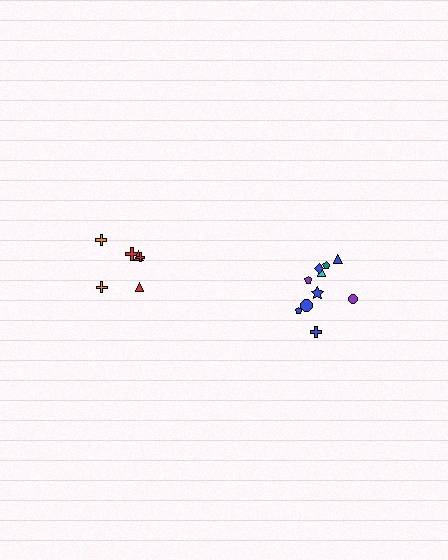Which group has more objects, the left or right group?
The right group.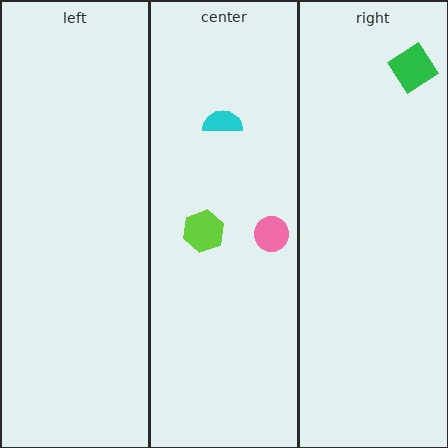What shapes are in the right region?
The green diamond.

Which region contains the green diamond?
The right region.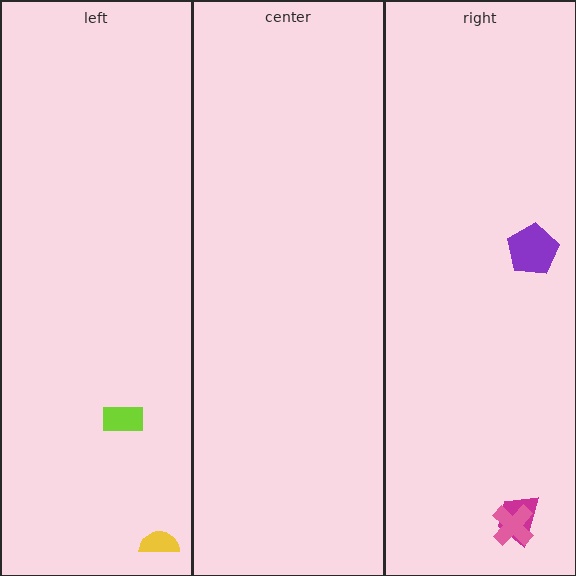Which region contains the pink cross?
The right region.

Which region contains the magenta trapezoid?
The right region.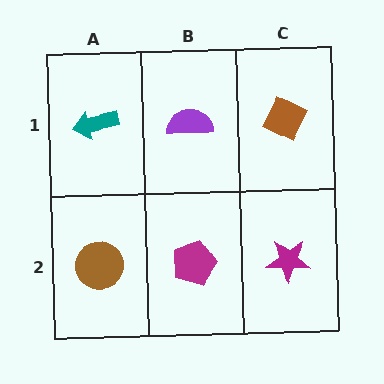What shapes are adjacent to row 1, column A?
A brown circle (row 2, column A), a purple semicircle (row 1, column B).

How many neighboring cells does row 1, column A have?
2.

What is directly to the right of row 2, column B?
A magenta star.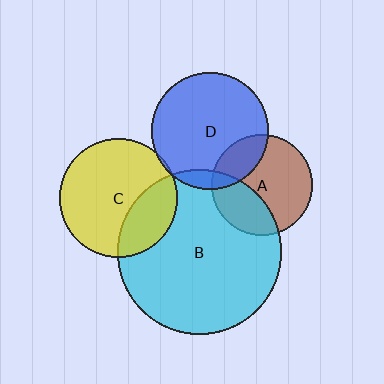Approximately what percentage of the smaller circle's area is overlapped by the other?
Approximately 5%.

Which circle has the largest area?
Circle B (cyan).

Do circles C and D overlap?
Yes.